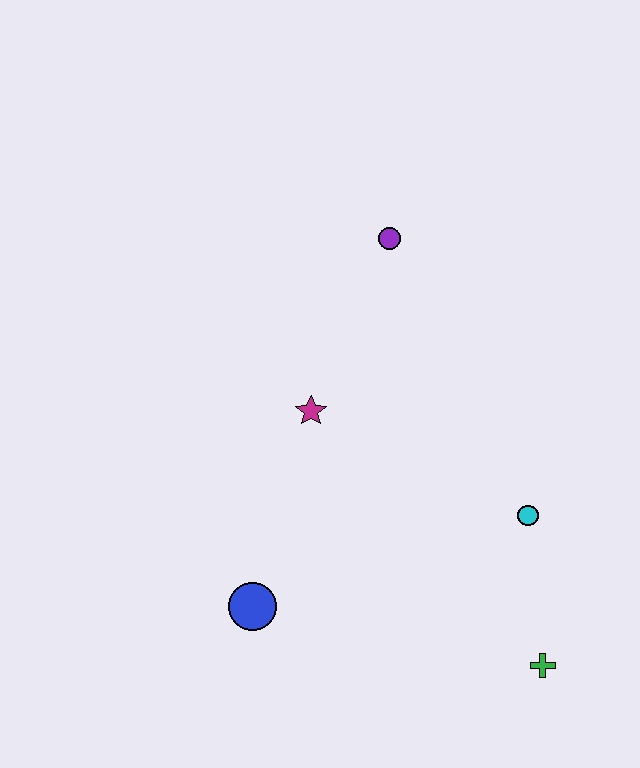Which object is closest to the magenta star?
The purple circle is closest to the magenta star.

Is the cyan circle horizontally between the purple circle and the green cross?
Yes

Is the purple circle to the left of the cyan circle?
Yes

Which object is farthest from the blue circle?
The purple circle is farthest from the blue circle.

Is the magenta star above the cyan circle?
Yes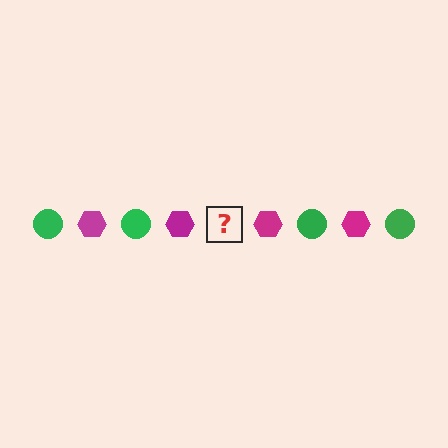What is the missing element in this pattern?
The missing element is a green circle.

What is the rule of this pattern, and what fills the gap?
The rule is that the pattern alternates between green circle and magenta hexagon. The gap should be filled with a green circle.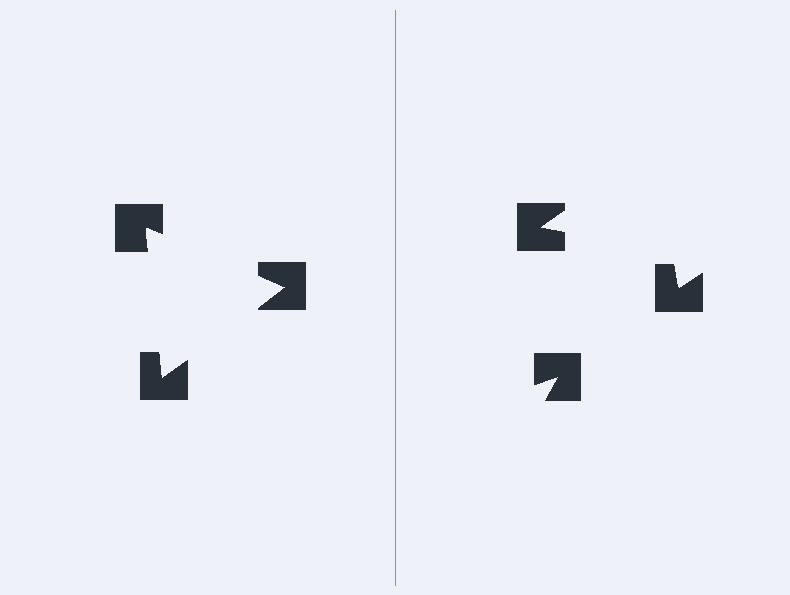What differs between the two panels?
The notched squares are positioned identically on both sides; only the wedge orientations differ. On the left they align to a triangle; on the right they are misaligned.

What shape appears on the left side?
An illusory triangle.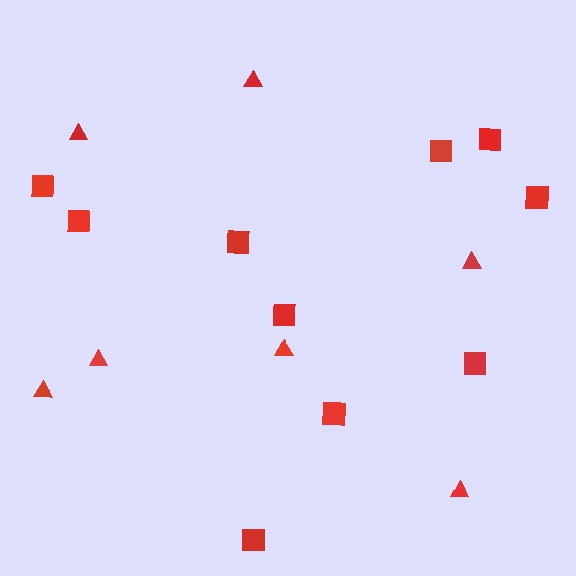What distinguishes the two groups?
There are 2 groups: one group of triangles (7) and one group of squares (10).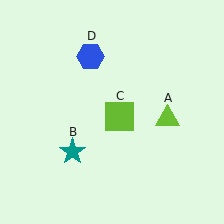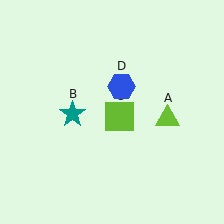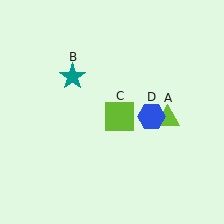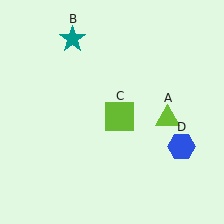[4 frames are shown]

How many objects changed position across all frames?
2 objects changed position: teal star (object B), blue hexagon (object D).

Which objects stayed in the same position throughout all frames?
Lime triangle (object A) and lime square (object C) remained stationary.